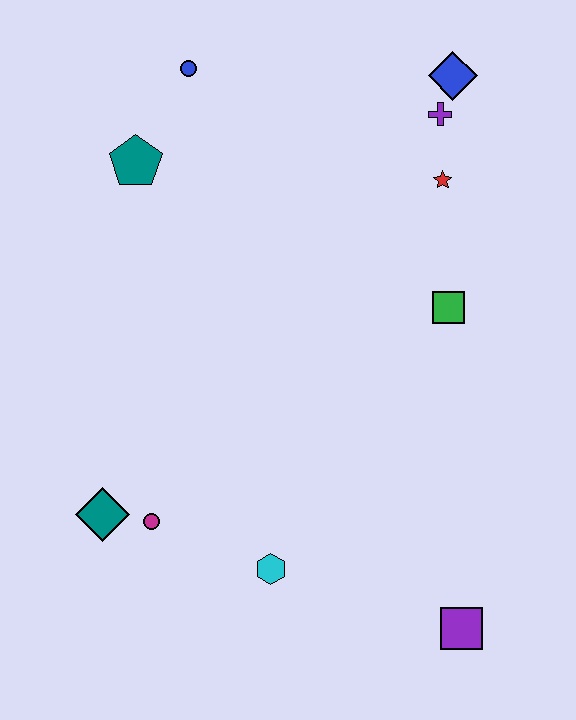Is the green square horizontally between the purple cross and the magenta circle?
No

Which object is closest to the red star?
The purple cross is closest to the red star.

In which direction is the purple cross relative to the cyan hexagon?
The purple cross is above the cyan hexagon.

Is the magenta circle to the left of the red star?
Yes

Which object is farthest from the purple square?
The blue circle is farthest from the purple square.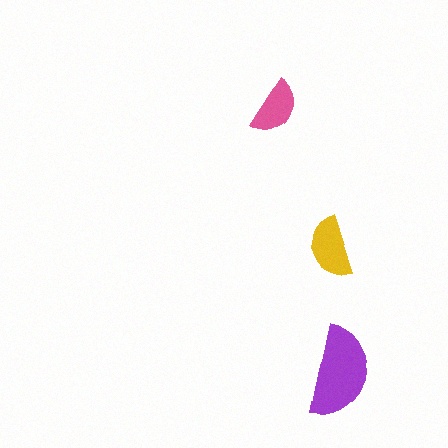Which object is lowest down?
The purple semicircle is bottommost.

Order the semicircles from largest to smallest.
the purple one, the yellow one, the pink one.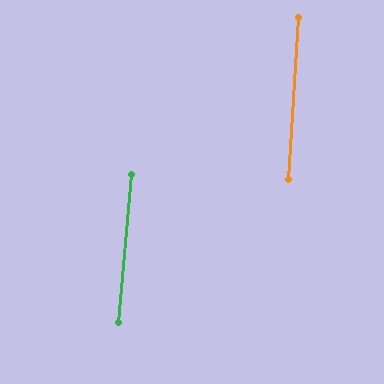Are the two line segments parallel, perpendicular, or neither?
Parallel — their directions differ by only 1.1°.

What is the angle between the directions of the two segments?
Approximately 1 degree.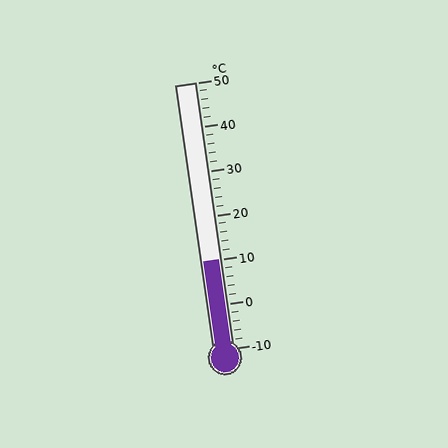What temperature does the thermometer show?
The thermometer shows approximately 10°C.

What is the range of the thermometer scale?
The thermometer scale ranges from -10°C to 50°C.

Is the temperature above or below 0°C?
The temperature is above 0°C.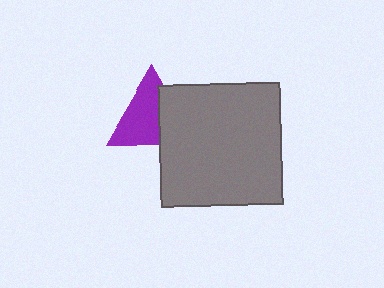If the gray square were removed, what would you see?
You would see the complete purple triangle.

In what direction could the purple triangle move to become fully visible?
The purple triangle could move left. That would shift it out from behind the gray square entirely.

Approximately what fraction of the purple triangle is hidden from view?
Roughly 37% of the purple triangle is hidden behind the gray square.